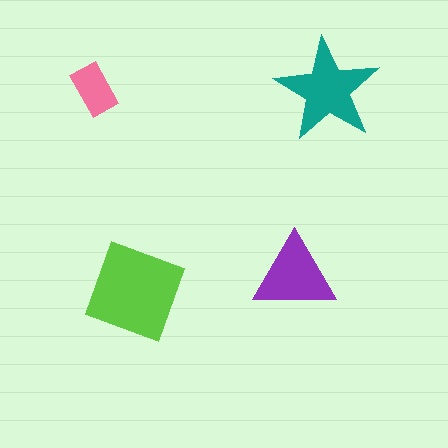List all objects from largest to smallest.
The lime square, the teal star, the purple triangle, the pink rectangle.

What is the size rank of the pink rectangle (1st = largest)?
4th.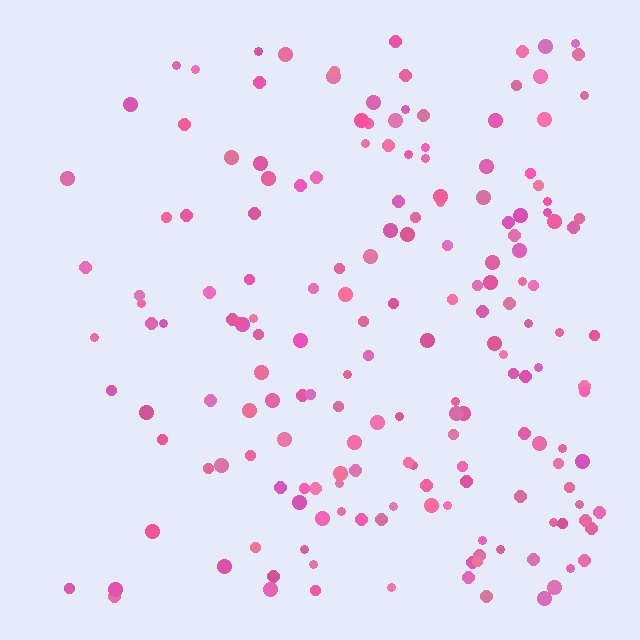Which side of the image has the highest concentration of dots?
The right.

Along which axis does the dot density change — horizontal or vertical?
Horizontal.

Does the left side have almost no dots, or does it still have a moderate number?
Still a moderate number, just noticeably fewer than the right.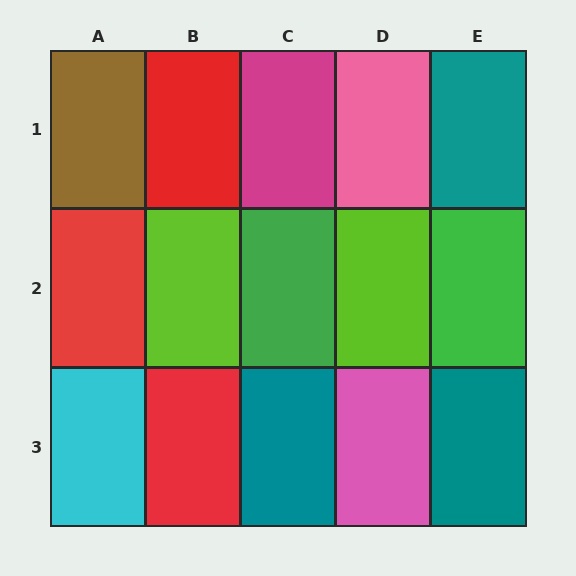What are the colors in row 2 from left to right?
Red, lime, green, lime, green.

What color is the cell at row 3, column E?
Teal.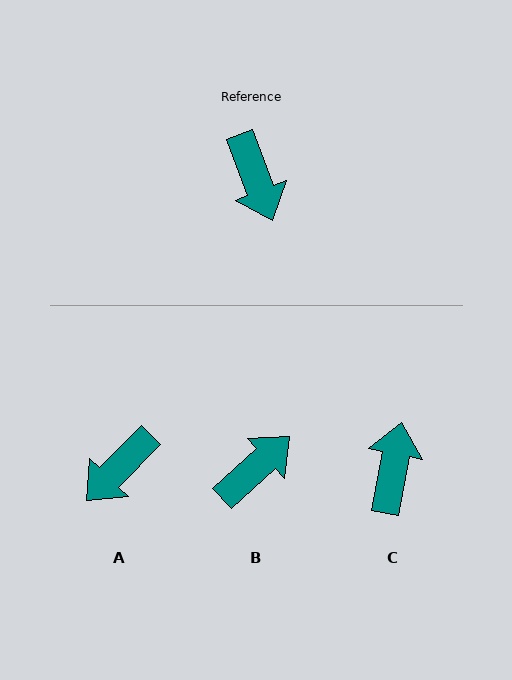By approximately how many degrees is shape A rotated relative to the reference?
Approximately 65 degrees clockwise.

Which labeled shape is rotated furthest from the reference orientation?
C, about 149 degrees away.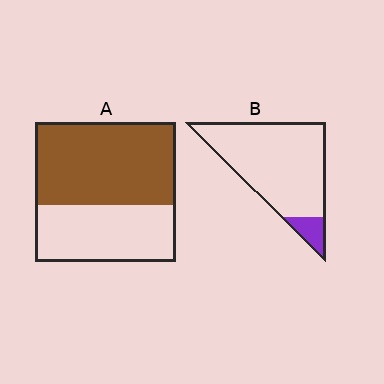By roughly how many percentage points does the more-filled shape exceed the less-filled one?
By roughly 50 percentage points (A over B).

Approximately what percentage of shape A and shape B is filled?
A is approximately 60% and B is approximately 10%.